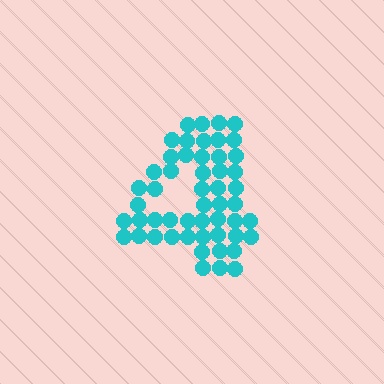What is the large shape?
The large shape is the digit 4.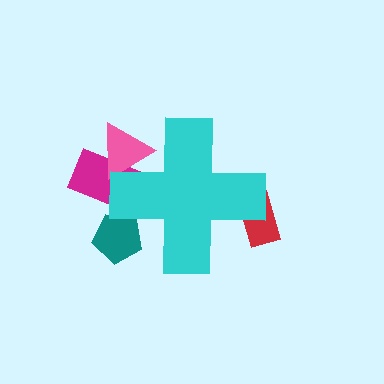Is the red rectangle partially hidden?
Yes, the red rectangle is partially hidden behind the cyan cross.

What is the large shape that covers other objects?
A cyan cross.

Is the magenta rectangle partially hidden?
Yes, the magenta rectangle is partially hidden behind the cyan cross.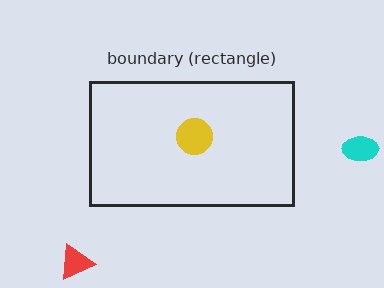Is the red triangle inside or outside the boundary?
Outside.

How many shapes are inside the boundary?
1 inside, 2 outside.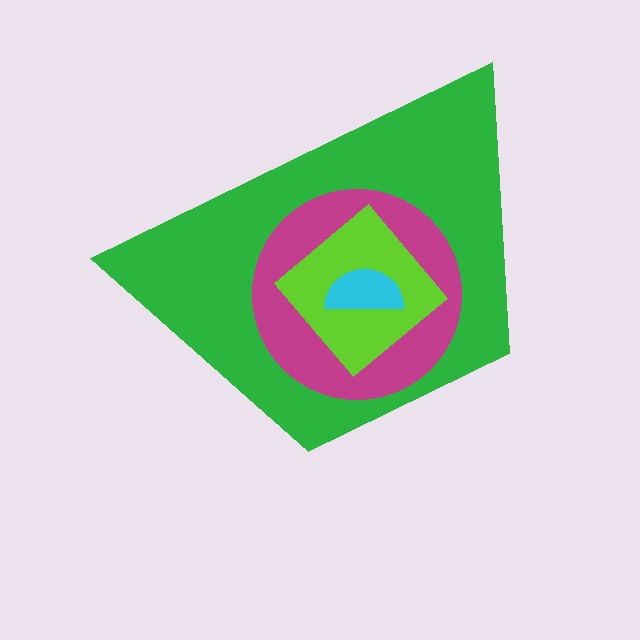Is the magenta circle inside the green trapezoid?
Yes.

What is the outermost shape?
The green trapezoid.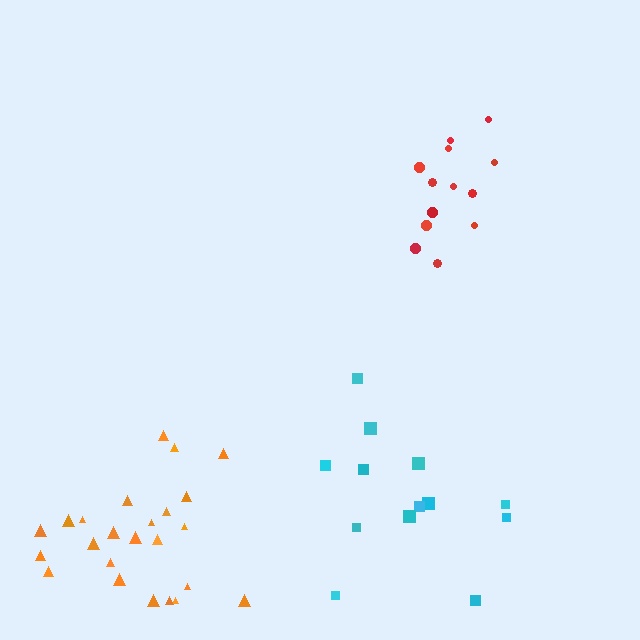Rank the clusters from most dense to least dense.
orange, red, cyan.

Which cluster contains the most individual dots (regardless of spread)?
Orange (24).